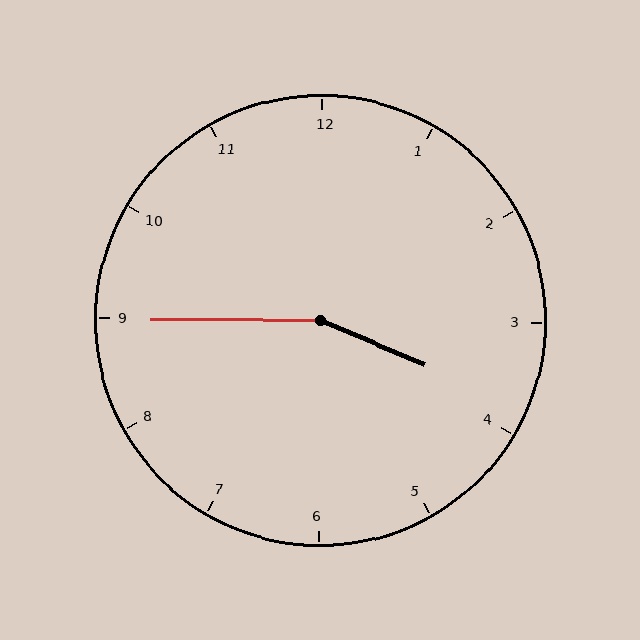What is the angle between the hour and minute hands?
Approximately 158 degrees.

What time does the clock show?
3:45.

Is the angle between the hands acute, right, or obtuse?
It is obtuse.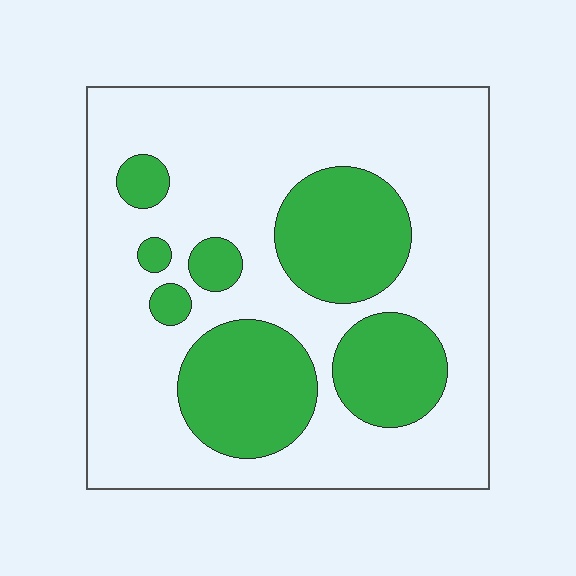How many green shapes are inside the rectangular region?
7.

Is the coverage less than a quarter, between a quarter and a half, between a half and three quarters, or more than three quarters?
Between a quarter and a half.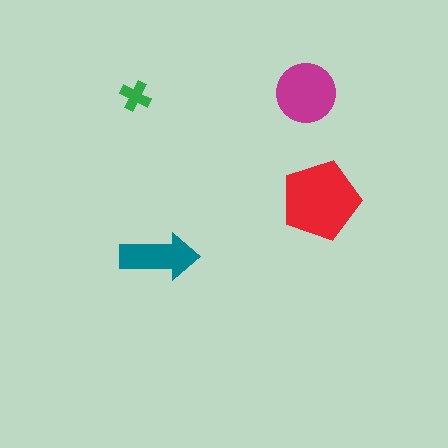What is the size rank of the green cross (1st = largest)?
4th.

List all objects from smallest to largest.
The green cross, the teal arrow, the magenta circle, the red pentagon.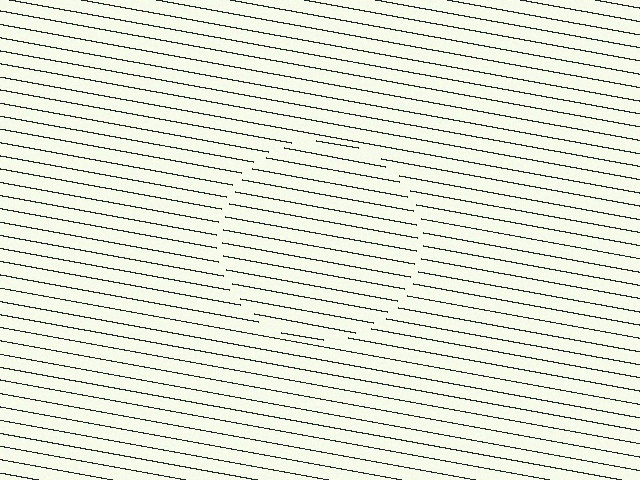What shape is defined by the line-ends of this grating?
An illusory circle. The interior of the shape contains the same grating, shifted by half a period — the contour is defined by the phase discontinuity where line-ends from the inner and outer gratings abut.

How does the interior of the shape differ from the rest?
The interior of the shape contains the same grating, shifted by half a period — the contour is defined by the phase discontinuity where line-ends from the inner and outer gratings abut.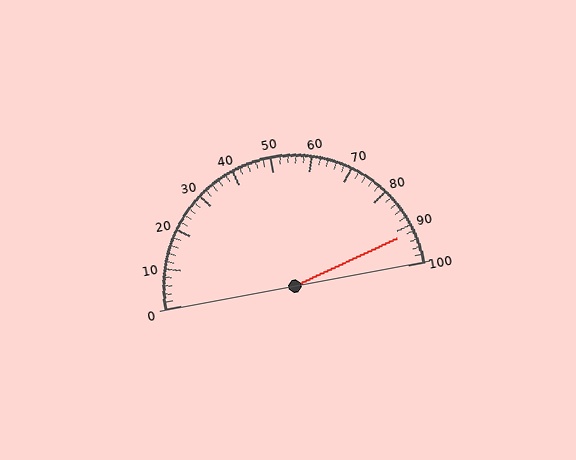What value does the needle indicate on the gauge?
The needle indicates approximately 92.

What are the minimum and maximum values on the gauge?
The gauge ranges from 0 to 100.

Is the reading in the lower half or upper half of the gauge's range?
The reading is in the upper half of the range (0 to 100).